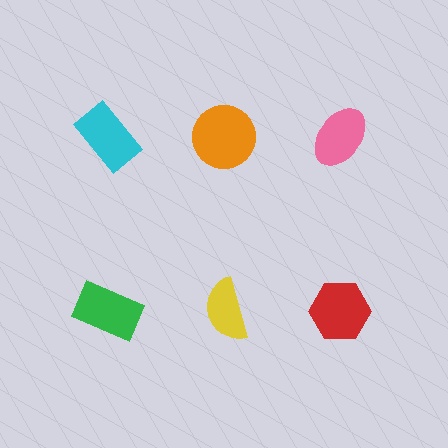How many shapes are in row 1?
3 shapes.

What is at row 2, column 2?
A yellow semicircle.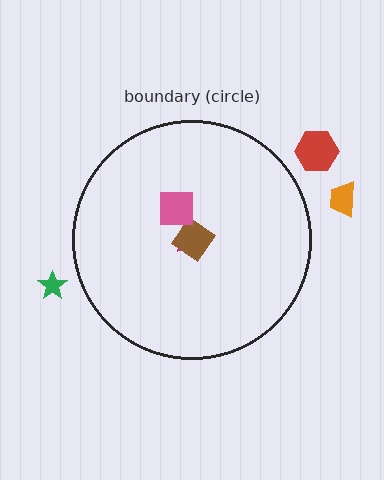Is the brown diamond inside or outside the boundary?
Inside.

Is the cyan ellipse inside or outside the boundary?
Inside.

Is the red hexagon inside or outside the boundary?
Outside.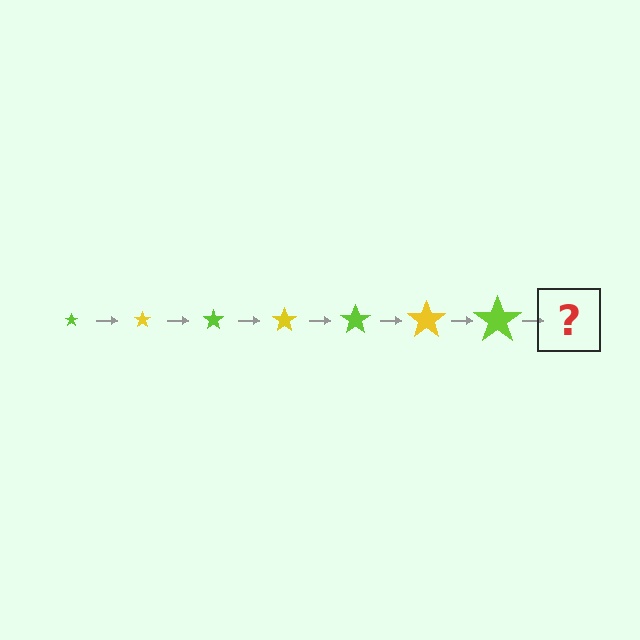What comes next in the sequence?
The next element should be a yellow star, larger than the previous one.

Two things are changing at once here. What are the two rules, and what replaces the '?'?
The two rules are that the star grows larger each step and the color cycles through lime and yellow. The '?' should be a yellow star, larger than the previous one.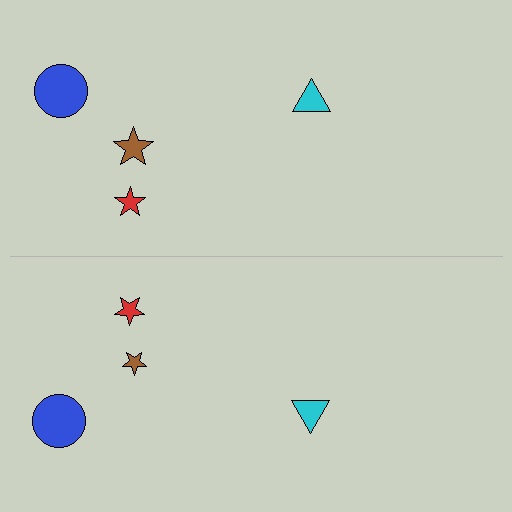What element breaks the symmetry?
The brown star on the bottom side has a different size than its mirror counterpart.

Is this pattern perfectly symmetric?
No, the pattern is not perfectly symmetric. The brown star on the bottom side has a different size than its mirror counterpart.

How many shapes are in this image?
There are 8 shapes in this image.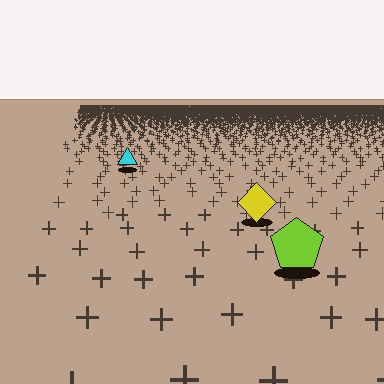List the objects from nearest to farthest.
From nearest to farthest: the lime pentagon, the yellow diamond, the cyan triangle.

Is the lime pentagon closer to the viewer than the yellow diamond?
Yes. The lime pentagon is closer — you can tell from the texture gradient: the ground texture is coarser near it.